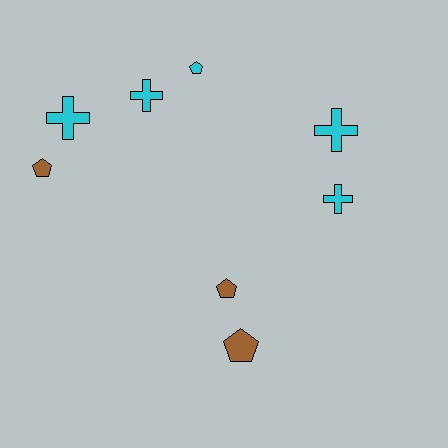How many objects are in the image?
There are 8 objects.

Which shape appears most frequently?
Cross, with 4 objects.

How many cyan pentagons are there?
There is 1 cyan pentagon.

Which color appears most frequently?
Cyan, with 5 objects.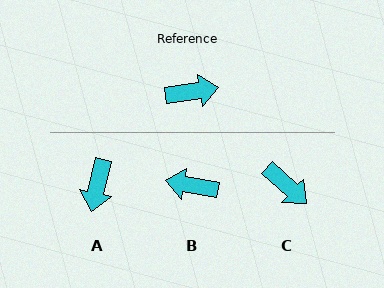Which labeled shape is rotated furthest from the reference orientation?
B, about 162 degrees away.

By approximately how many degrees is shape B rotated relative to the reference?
Approximately 162 degrees counter-clockwise.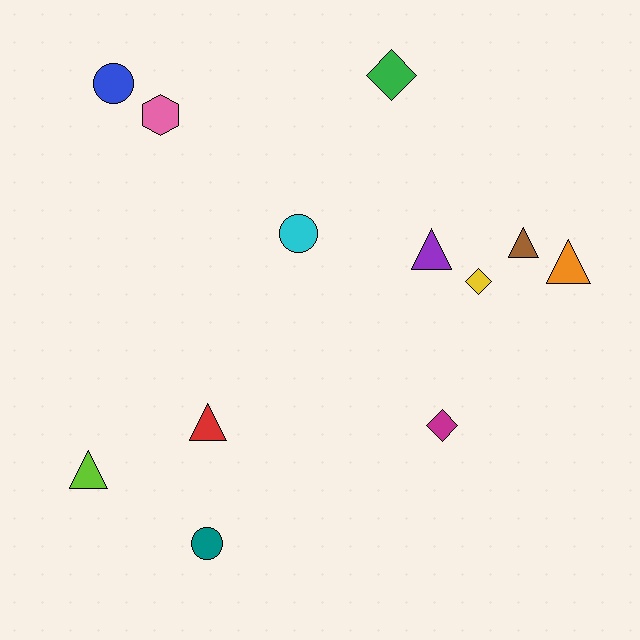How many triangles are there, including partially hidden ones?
There are 5 triangles.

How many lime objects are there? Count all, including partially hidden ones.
There is 1 lime object.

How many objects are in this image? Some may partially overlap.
There are 12 objects.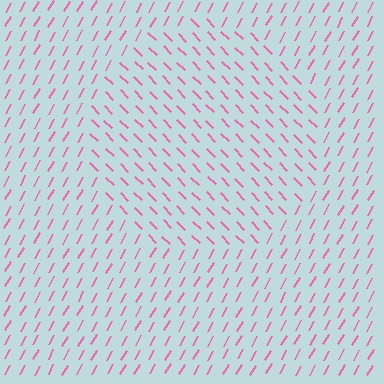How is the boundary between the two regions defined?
The boundary is defined purely by a change in line orientation (approximately 73 degrees difference). All lines are the same color and thickness.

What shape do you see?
I see a circle.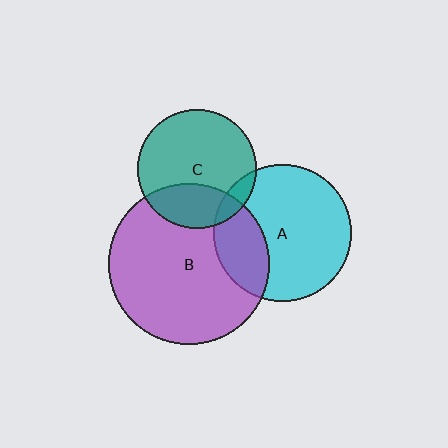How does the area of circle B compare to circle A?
Approximately 1.4 times.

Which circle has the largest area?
Circle B (purple).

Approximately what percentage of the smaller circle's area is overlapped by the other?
Approximately 25%.